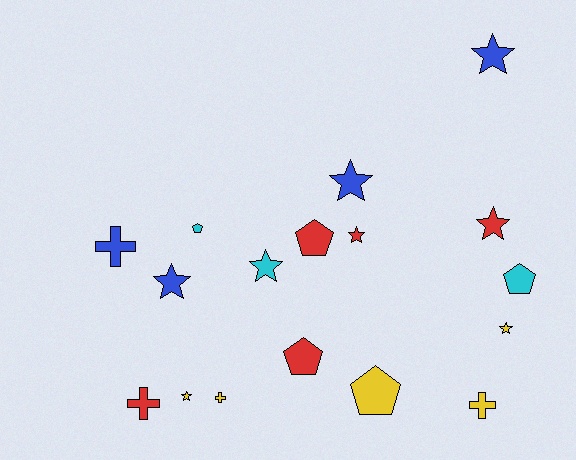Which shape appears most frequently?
Star, with 8 objects.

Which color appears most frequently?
Red, with 5 objects.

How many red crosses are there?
There is 1 red cross.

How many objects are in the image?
There are 17 objects.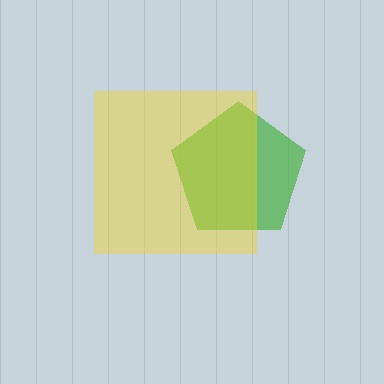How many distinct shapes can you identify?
There are 2 distinct shapes: a green pentagon, a yellow square.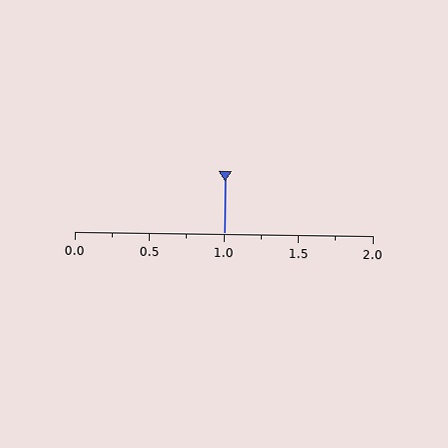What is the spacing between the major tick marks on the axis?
The major ticks are spaced 0.5 apart.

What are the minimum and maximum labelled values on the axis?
The axis runs from 0.0 to 2.0.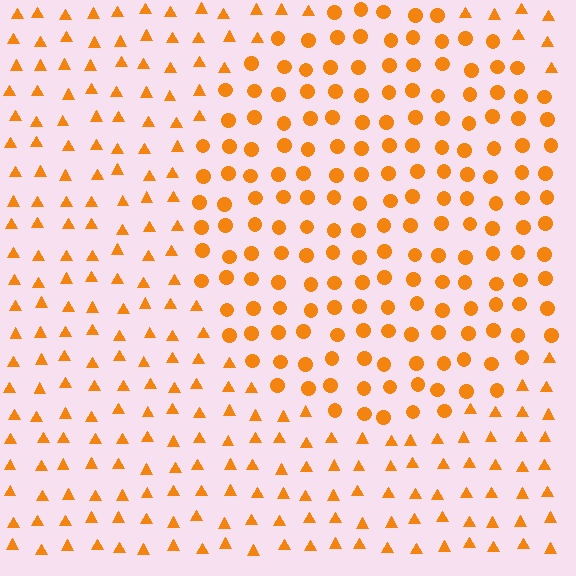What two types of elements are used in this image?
The image uses circles inside the circle region and triangles outside it.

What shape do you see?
I see a circle.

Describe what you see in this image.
The image is filled with small orange elements arranged in a uniform grid. A circle-shaped region contains circles, while the surrounding area contains triangles. The boundary is defined purely by the change in element shape.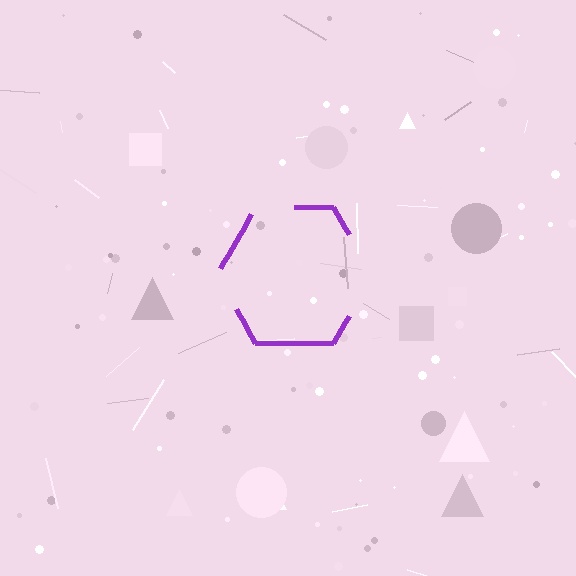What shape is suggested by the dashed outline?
The dashed outline suggests a hexagon.